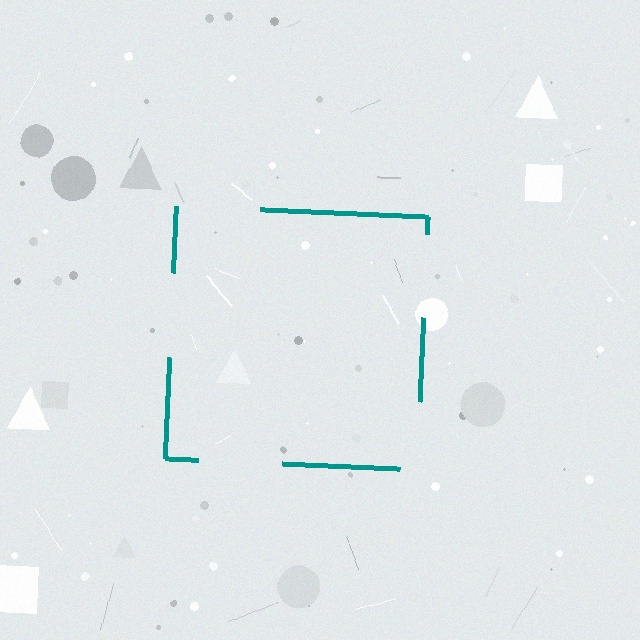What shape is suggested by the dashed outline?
The dashed outline suggests a square.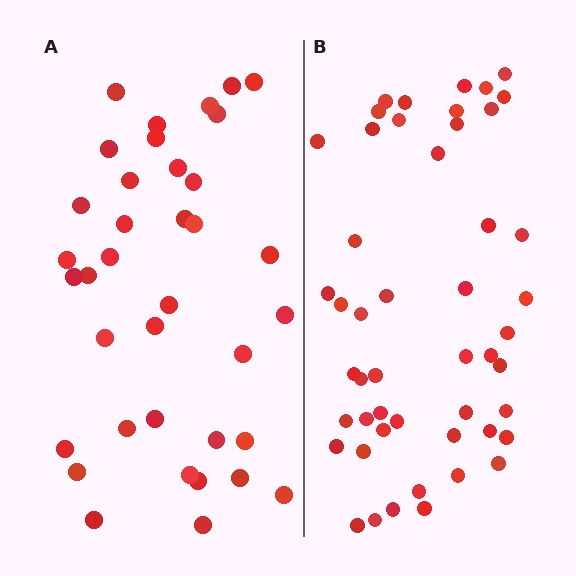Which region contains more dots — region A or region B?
Region B (the right region) has more dots.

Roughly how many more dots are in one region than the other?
Region B has roughly 12 or so more dots than region A.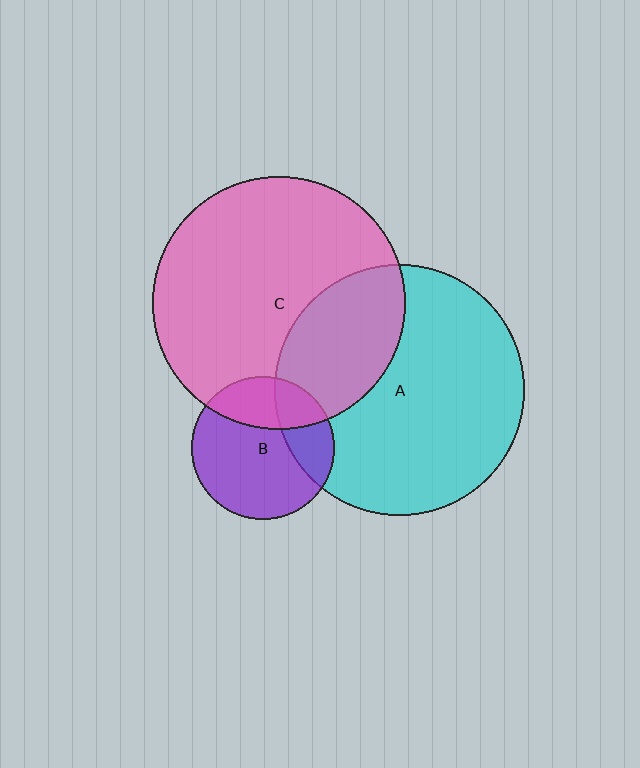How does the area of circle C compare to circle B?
Approximately 3.1 times.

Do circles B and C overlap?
Yes.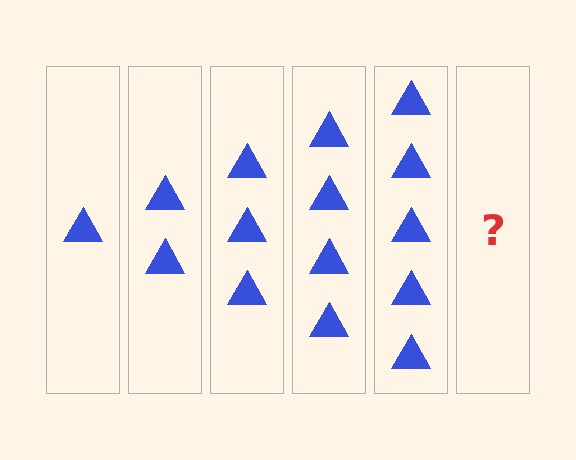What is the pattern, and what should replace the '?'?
The pattern is that each step adds one more triangle. The '?' should be 6 triangles.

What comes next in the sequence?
The next element should be 6 triangles.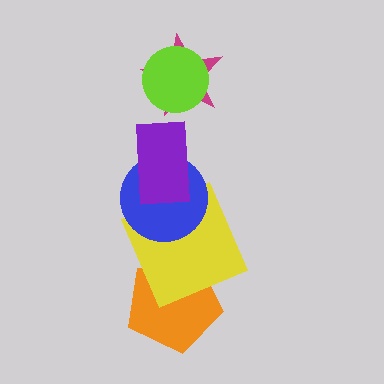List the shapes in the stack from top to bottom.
From top to bottom: the lime circle, the magenta star, the purple rectangle, the blue circle, the yellow square, the orange pentagon.